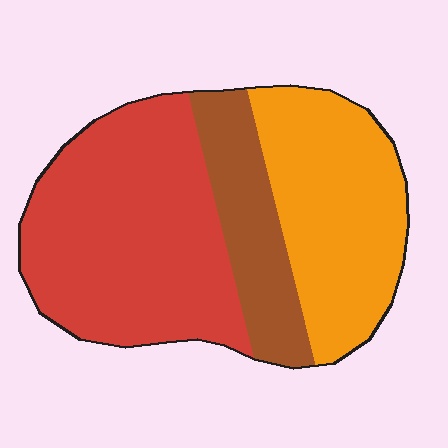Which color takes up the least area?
Brown, at roughly 20%.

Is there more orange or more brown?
Orange.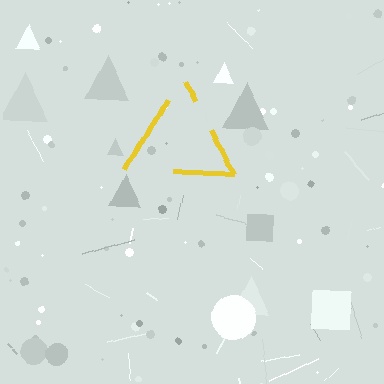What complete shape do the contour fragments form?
The contour fragments form a triangle.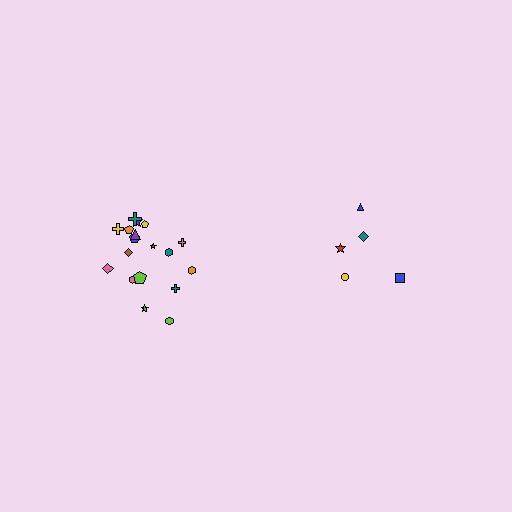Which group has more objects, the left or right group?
The left group.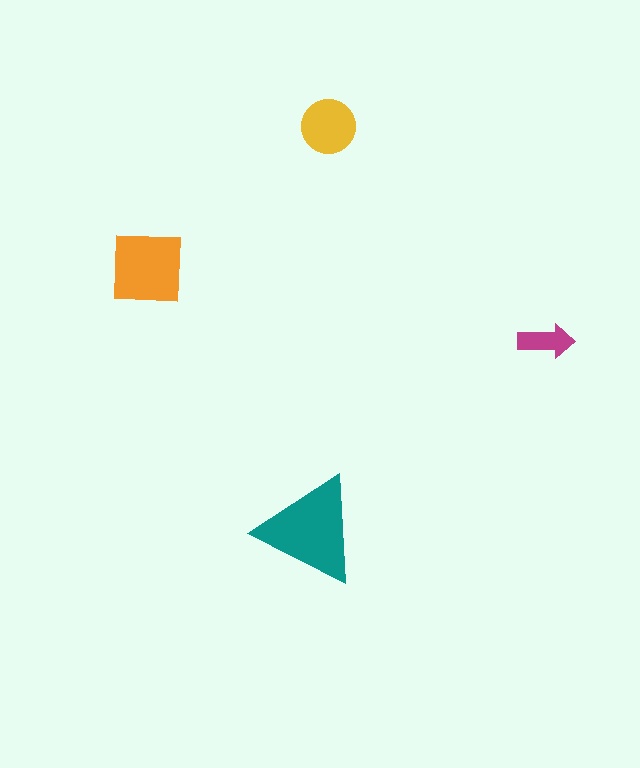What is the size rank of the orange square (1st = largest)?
2nd.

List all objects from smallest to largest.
The magenta arrow, the yellow circle, the orange square, the teal triangle.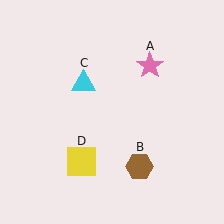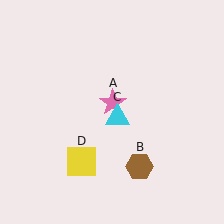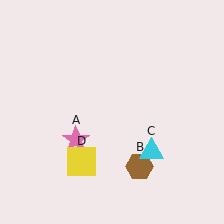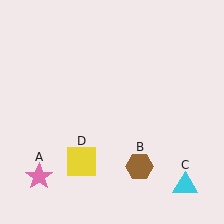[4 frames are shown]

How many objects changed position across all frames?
2 objects changed position: pink star (object A), cyan triangle (object C).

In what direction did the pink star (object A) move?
The pink star (object A) moved down and to the left.